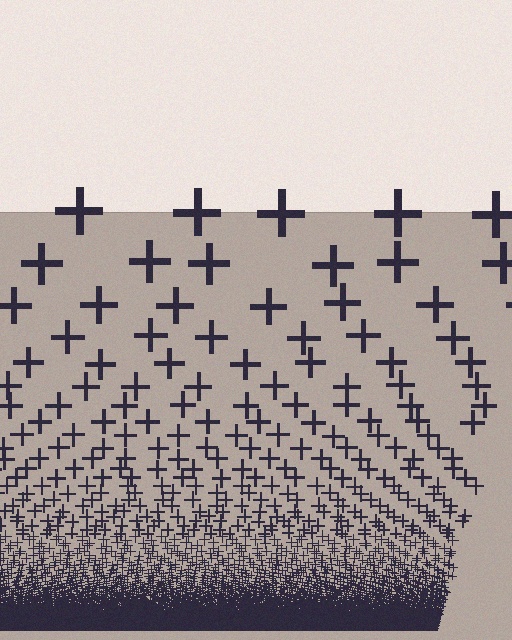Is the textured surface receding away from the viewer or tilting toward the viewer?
The surface appears to tilt toward the viewer. Texture elements get larger and sparser toward the top.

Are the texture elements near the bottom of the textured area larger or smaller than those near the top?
Smaller. The gradient is inverted — elements near the bottom are smaller and denser.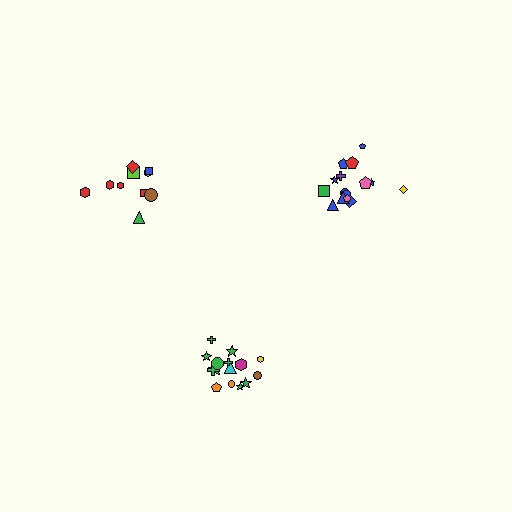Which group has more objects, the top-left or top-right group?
The top-right group.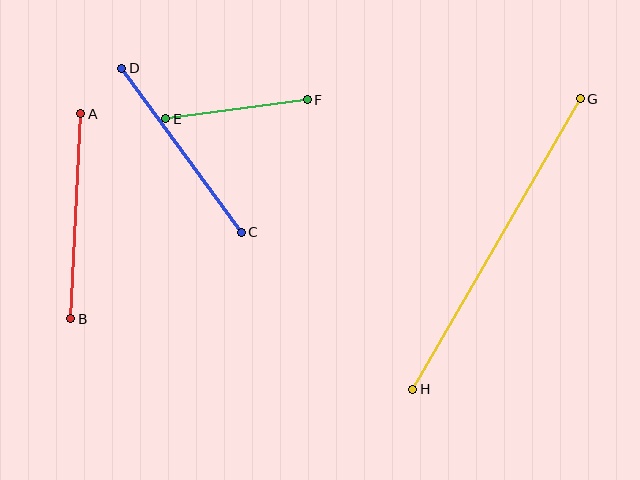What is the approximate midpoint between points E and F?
The midpoint is at approximately (236, 109) pixels.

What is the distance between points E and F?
The distance is approximately 143 pixels.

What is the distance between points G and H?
The distance is approximately 335 pixels.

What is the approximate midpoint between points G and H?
The midpoint is at approximately (497, 244) pixels.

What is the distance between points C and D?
The distance is approximately 203 pixels.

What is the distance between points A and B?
The distance is approximately 205 pixels.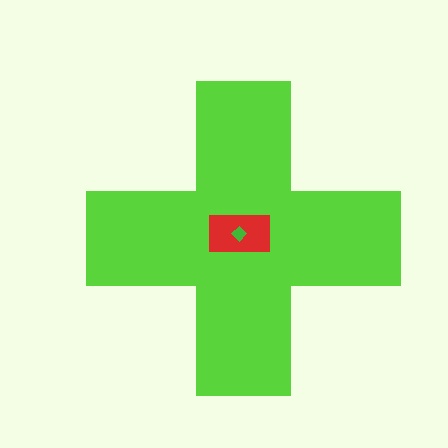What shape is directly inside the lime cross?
The red rectangle.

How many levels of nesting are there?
3.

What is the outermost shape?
The lime cross.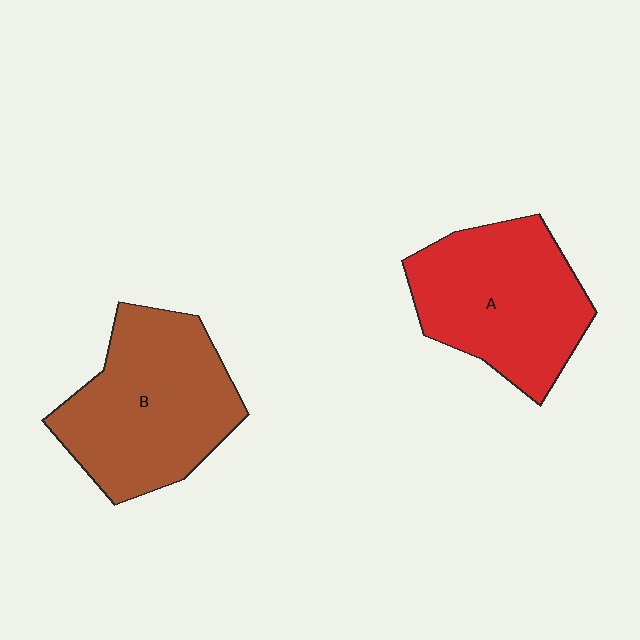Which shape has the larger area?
Shape B (brown).